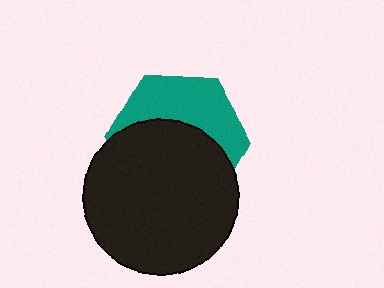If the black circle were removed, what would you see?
You would see the complete teal hexagon.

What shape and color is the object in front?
The object in front is a black circle.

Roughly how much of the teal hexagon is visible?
A small part of it is visible (roughly 43%).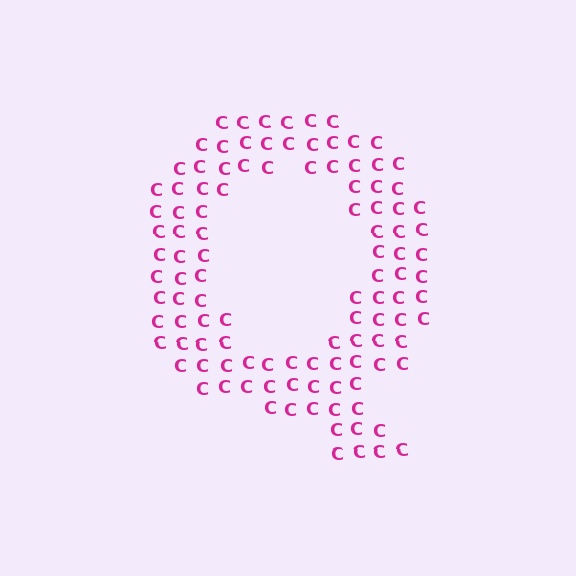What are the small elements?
The small elements are letter C's.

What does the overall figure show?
The overall figure shows the letter Q.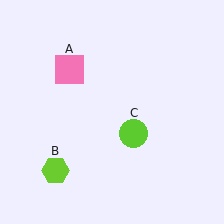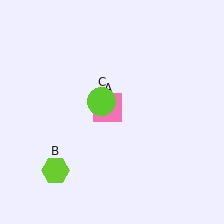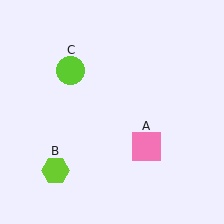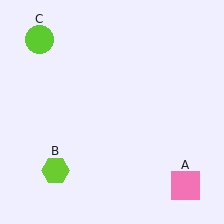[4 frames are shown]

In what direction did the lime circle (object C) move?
The lime circle (object C) moved up and to the left.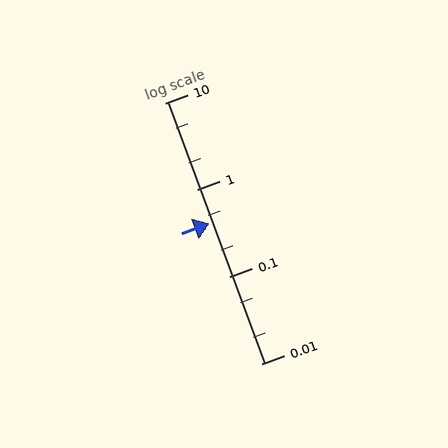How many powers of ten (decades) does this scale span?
The scale spans 3 decades, from 0.01 to 10.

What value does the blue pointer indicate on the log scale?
The pointer indicates approximately 0.41.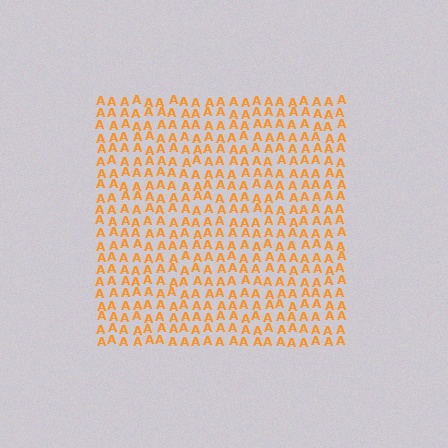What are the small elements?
The small elements are letter A's.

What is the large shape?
The large shape is a square.